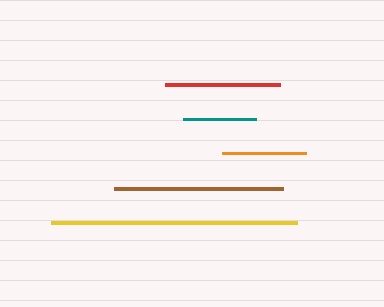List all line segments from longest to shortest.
From longest to shortest: yellow, brown, red, orange, teal.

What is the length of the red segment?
The red segment is approximately 115 pixels long.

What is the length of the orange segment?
The orange segment is approximately 84 pixels long.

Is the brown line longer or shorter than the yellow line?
The yellow line is longer than the brown line.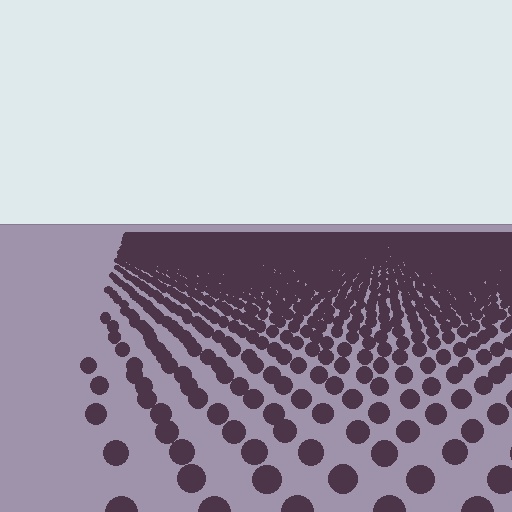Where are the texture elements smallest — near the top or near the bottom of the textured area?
Near the top.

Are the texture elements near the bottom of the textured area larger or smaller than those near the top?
Larger. Near the bottom, elements are closer to the viewer and appear at a bigger on-screen size.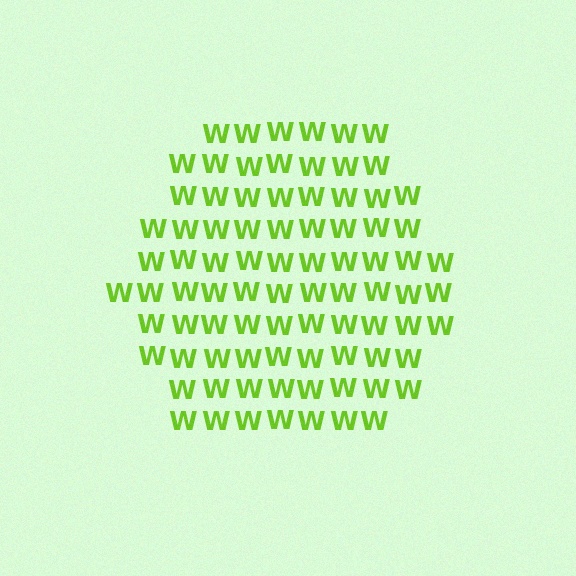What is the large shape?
The large shape is a hexagon.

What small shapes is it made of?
It is made of small letter W's.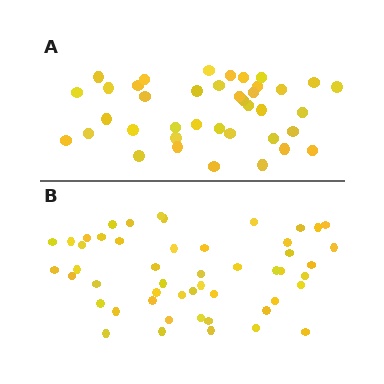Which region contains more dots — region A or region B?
Region B (the bottom region) has more dots.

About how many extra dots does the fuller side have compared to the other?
Region B has roughly 12 or so more dots than region A.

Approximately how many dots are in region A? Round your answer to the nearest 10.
About 40 dots. (The exact count is 39, which rounds to 40.)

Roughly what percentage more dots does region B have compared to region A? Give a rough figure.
About 30% more.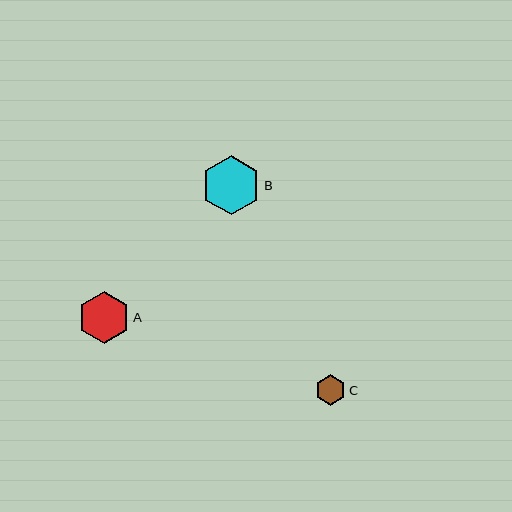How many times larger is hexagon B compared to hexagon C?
Hexagon B is approximately 1.9 times the size of hexagon C.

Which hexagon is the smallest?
Hexagon C is the smallest with a size of approximately 30 pixels.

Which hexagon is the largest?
Hexagon B is the largest with a size of approximately 59 pixels.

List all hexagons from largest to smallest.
From largest to smallest: B, A, C.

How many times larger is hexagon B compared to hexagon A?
Hexagon B is approximately 1.1 times the size of hexagon A.